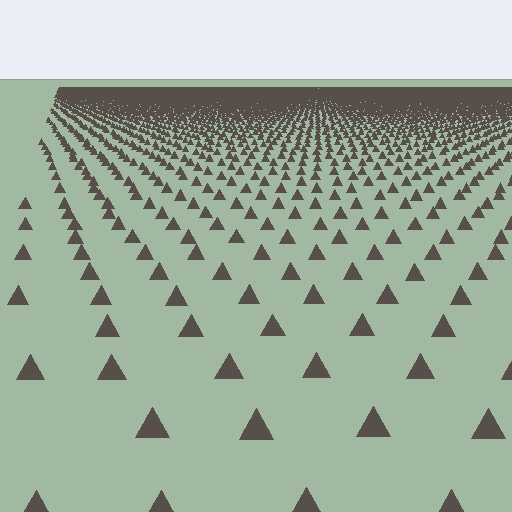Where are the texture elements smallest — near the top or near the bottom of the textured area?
Near the top.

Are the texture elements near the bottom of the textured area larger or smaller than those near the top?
Larger. Near the bottom, elements are closer to the viewer and appear at a bigger on-screen size.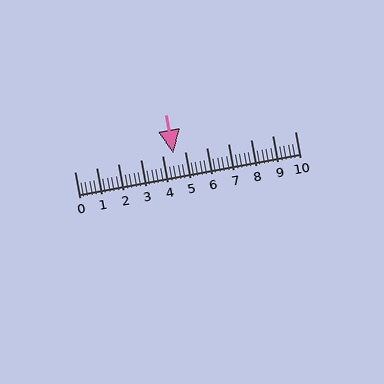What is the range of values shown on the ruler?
The ruler shows values from 0 to 10.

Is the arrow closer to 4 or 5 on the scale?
The arrow is closer to 5.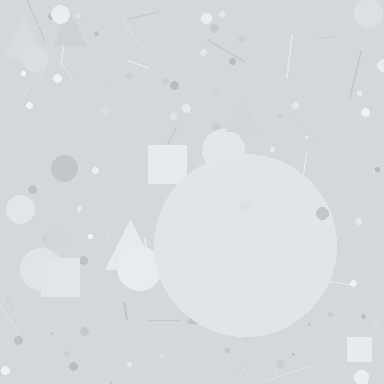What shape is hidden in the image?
A circle is hidden in the image.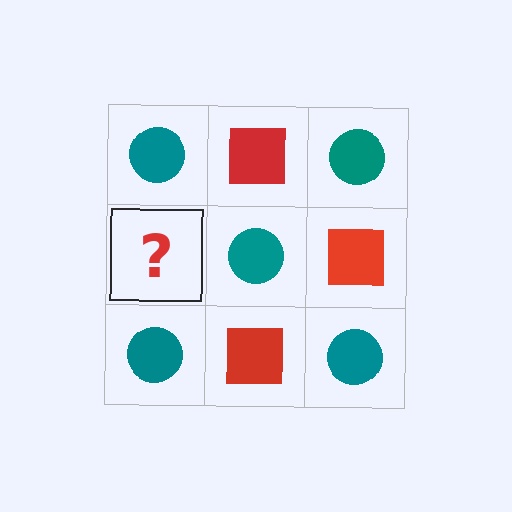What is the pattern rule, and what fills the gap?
The rule is that it alternates teal circle and red square in a checkerboard pattern. The gap should be filled with a red square.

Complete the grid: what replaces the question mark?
The question mark should be replaced with a red square.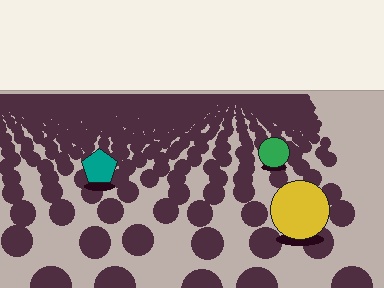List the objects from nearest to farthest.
From nearest to farthest: the yellow circle, the teal pentagon, the green circle.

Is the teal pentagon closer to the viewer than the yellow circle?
No. The yellow circle is closer — you can tell from the texture gradient: the ground texture is coarser near it.